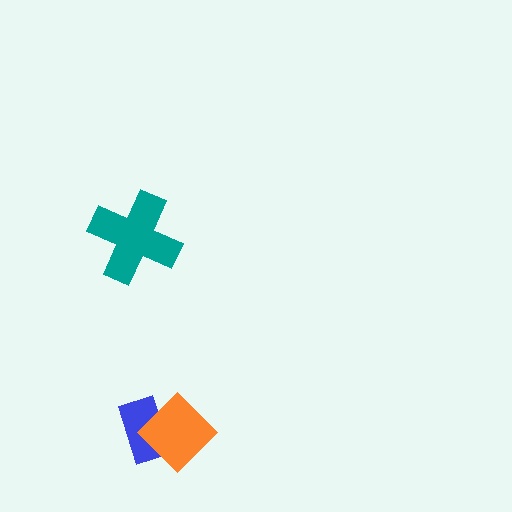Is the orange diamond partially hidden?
No, no other shape covers it.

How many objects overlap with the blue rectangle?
1 object overlaps with the blue rectangle.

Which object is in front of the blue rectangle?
The orange diamond is in front of the blue rectangle.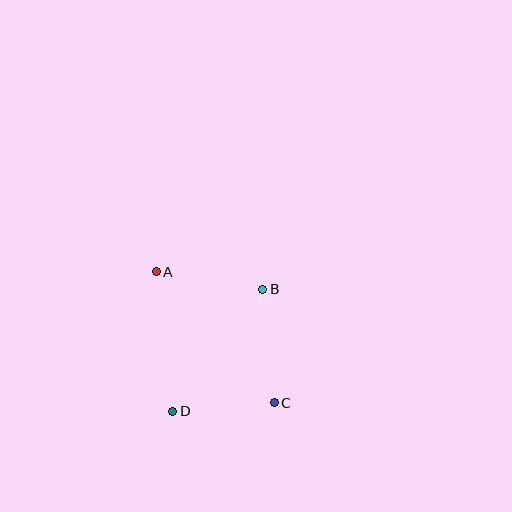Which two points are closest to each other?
Points C and D are closest to each other.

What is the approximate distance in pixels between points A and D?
The distance between A and D is approximately 141 pixels.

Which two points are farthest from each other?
Points A and C are farthest from each other.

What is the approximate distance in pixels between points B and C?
The distance between B and C is approximately 114 pixels.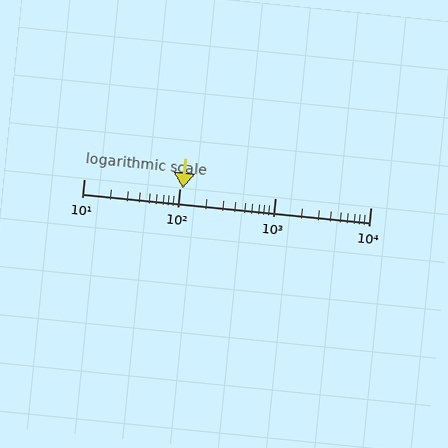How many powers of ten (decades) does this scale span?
The scale spans 3 decades, from 10 to 10000.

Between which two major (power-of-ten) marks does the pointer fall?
The pointer is between 100 and 1000.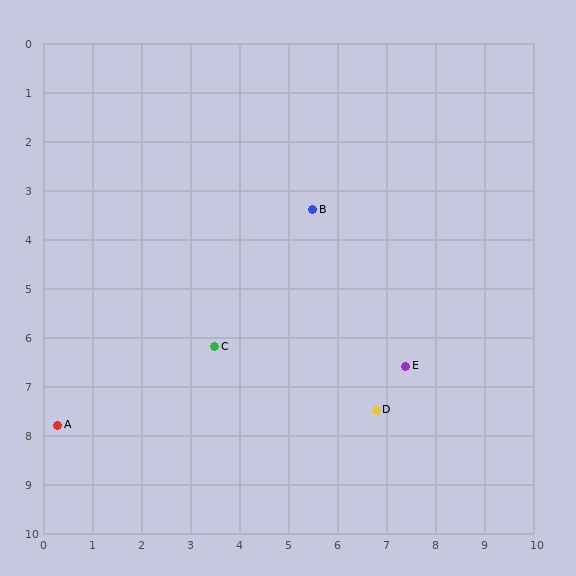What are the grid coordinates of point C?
Point C is at approximately (3.5, 6.2).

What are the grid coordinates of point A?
Point A is at approximately (0.3, 7.8).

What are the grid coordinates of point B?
Point B is at approximately (5.5, 3.4).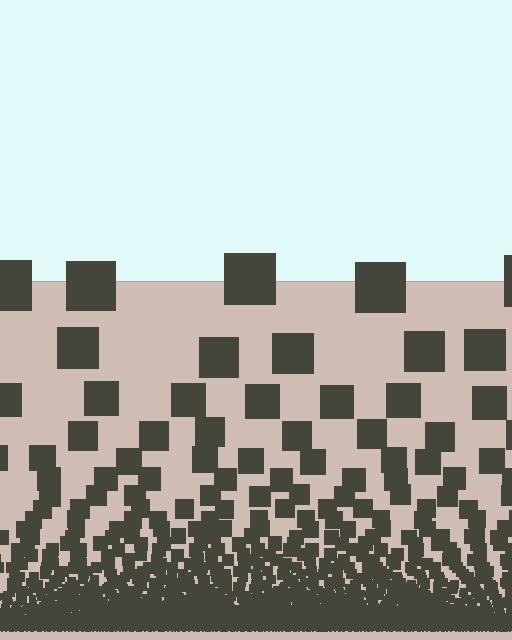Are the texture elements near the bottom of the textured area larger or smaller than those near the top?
Smaller. The gradient is inverted — elements near the bottom are smaller and denser.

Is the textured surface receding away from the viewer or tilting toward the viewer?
The surface appears to tilt toward the viewer. Texture elements get larger and sparser toward the top.